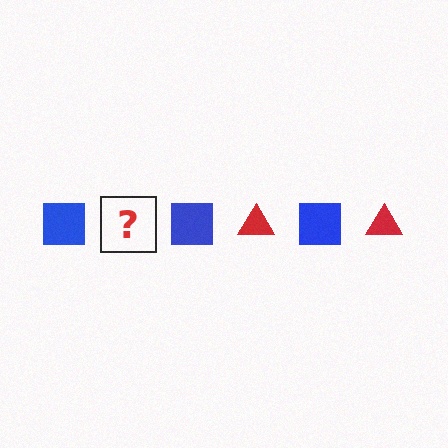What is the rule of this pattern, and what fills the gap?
The rule is that the pattern alternates between blue square and red triangle. The gap should be filled with a red triangle.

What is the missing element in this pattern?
The missing element is a red triangle.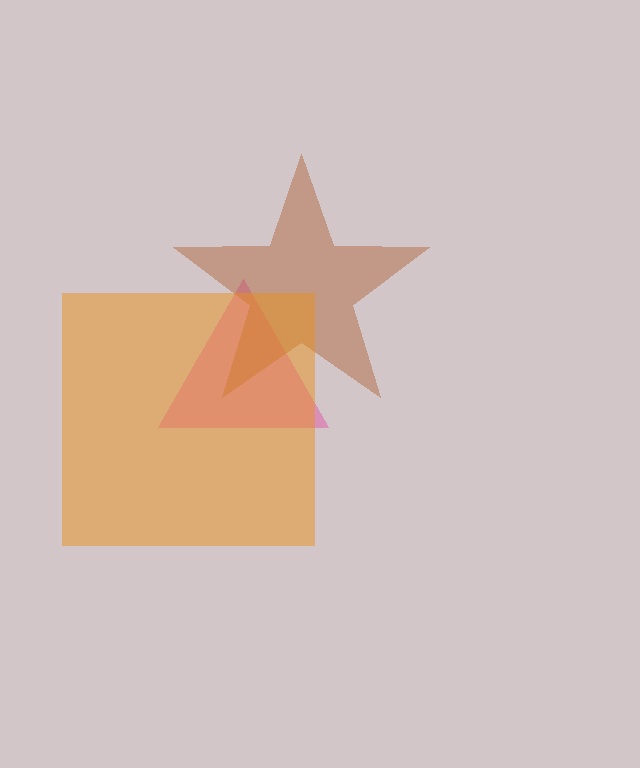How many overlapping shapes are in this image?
There are 3 overlapping shapes in the image.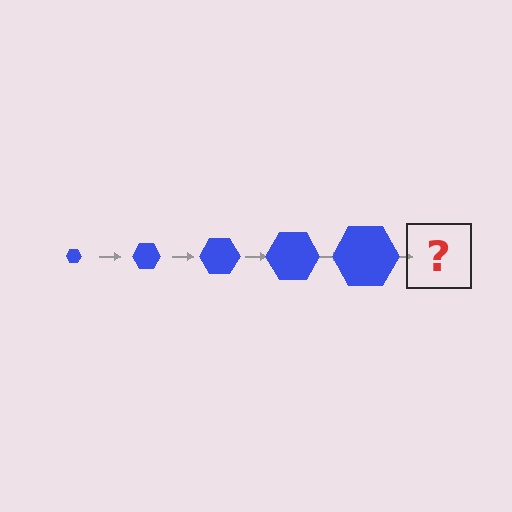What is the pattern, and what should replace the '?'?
The pattern is that the hexagon gets progressively larger each step. The '?' should be a blue hexagon, larger than the previous one.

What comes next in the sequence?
The next element should be a blue hexagon, larger than the previous one.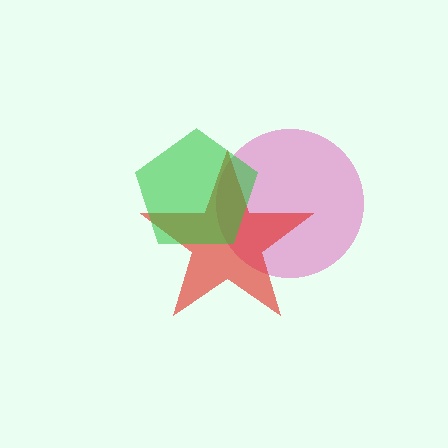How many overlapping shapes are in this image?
There are 3 overlapping shapes in the image.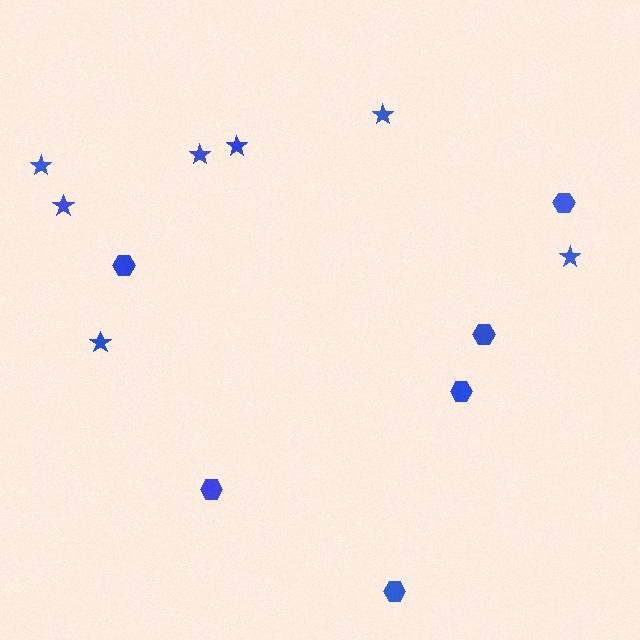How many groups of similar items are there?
There are 2 groups: one group of hexagons (6) and one group of stars (7).